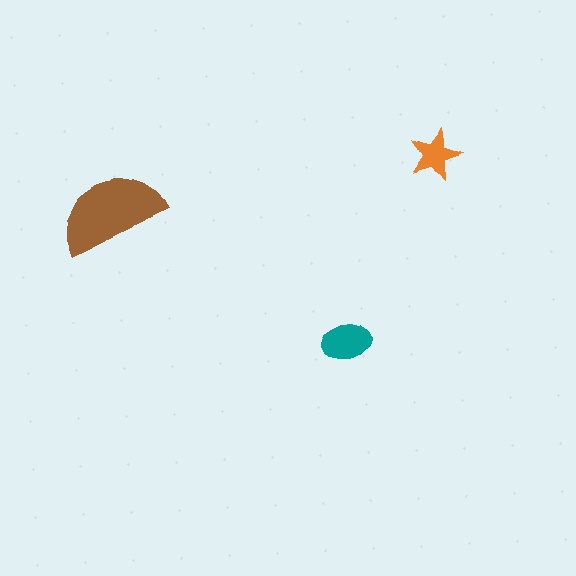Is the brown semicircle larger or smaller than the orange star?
Larger.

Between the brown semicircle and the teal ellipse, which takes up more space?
The brown semicircle.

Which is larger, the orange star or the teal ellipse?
The teal ellipse.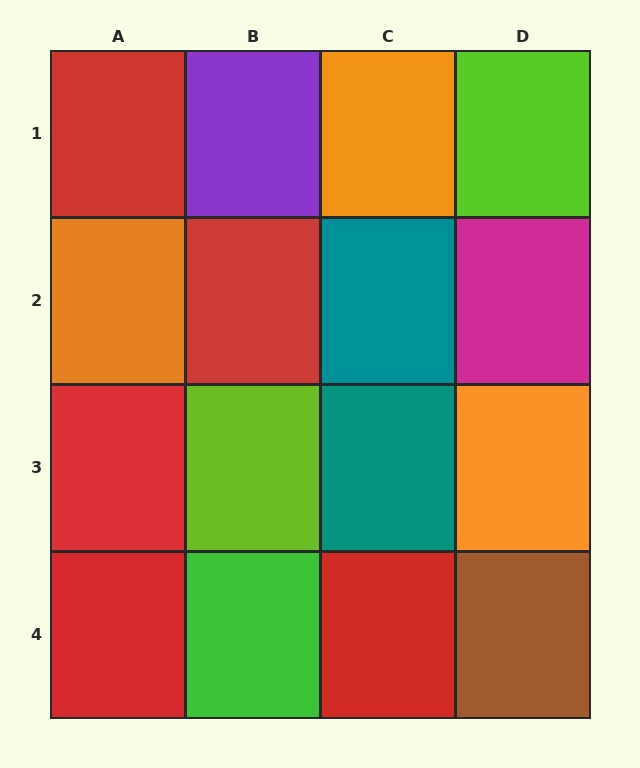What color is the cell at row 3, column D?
Orange.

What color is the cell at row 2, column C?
Teal.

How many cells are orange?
3 cells are orange.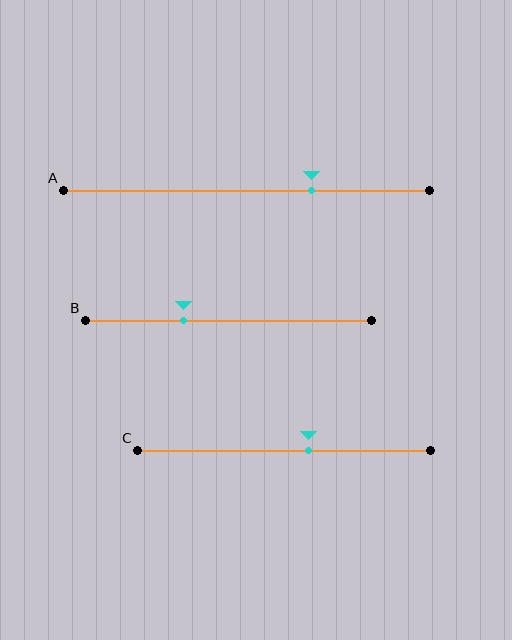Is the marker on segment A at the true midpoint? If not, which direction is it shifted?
No, the marker on segment A is shifted to the right by about 18% of the segment length.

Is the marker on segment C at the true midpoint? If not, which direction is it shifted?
No, the marker on segment C is shifted to the right by about 8% of the segment length.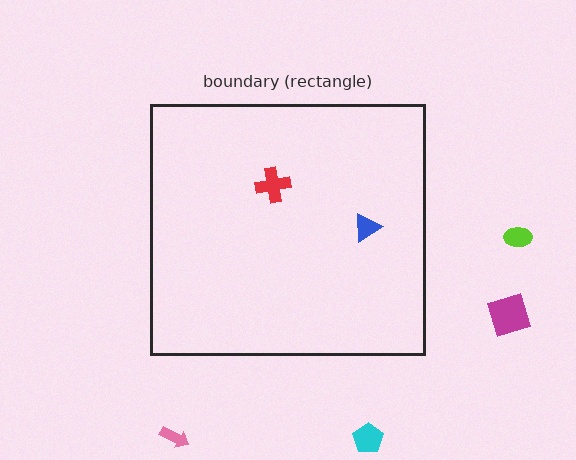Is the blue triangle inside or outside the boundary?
Inside.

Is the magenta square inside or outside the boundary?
Outside.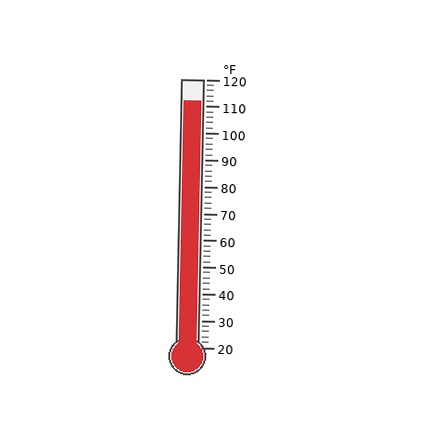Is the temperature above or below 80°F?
The temperature is above 80°F.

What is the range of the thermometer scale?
The thermometer scale ranges from 20°F to 120°F.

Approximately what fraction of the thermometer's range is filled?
The thermometer is filled to approximately 90% of its range.